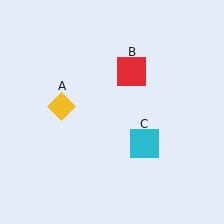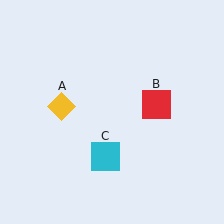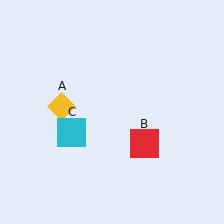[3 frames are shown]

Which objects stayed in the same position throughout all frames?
Yellow diamond (object A) remained stationary.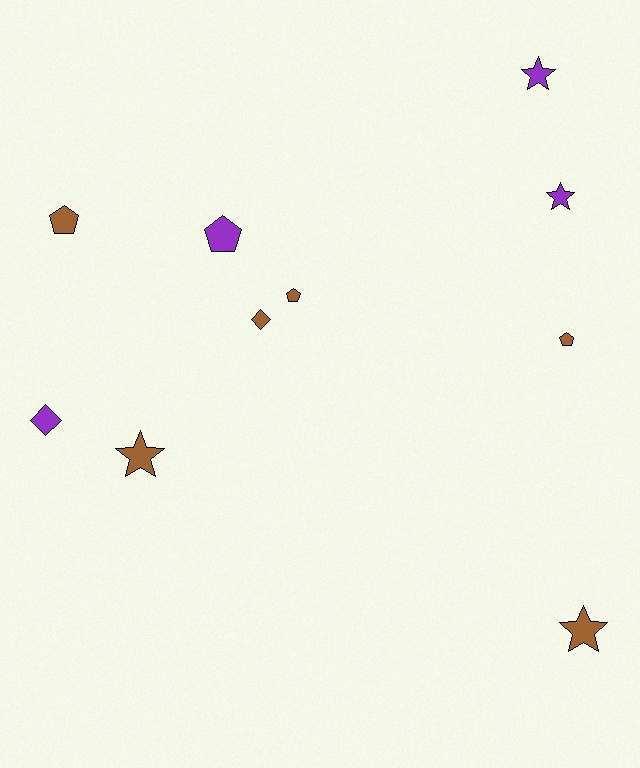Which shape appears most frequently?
Star, with 4 objects.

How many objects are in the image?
There are 10 objects.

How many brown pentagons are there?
There are 3 brown pentagons.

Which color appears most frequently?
Brown, with 6 objects.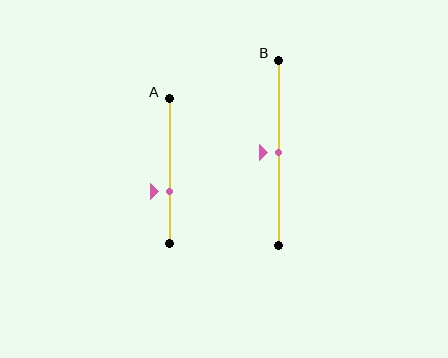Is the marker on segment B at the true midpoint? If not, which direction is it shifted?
Yes, the marker on segment B is at the true midpoint.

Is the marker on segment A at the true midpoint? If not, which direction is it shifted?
No, the marker on segment A is shifted downward by about 14% of the segment length.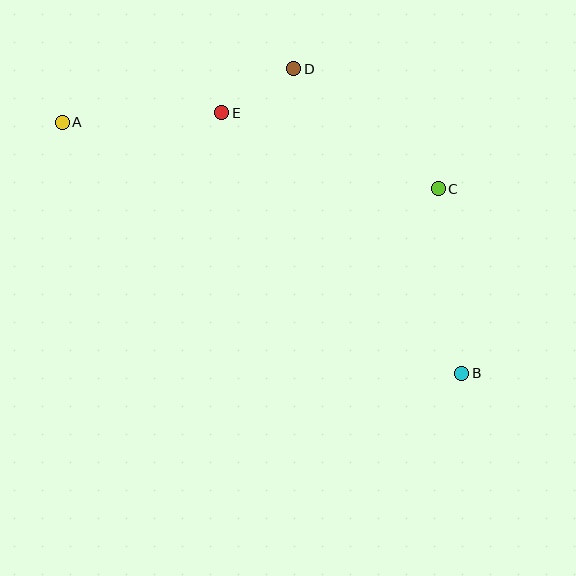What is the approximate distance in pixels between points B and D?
The distance between B and D is approximately 348 pixels.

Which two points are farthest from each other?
Points A and B are farthest from each other.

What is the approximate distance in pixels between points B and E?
The distance between B and E is approximately 354 pixels.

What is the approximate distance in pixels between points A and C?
The distance between A and C is approximately 382 pixels.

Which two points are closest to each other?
Points D and E are closest to each other.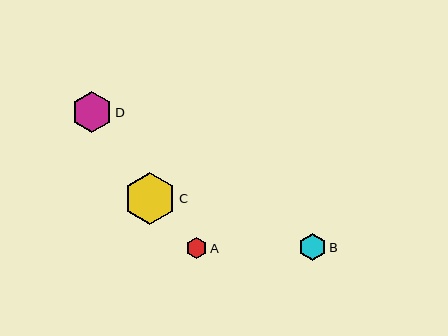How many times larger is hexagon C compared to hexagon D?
Hexagon C is approximately 1.3 times the size of hexagon D.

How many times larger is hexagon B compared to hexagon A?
Hexagon B is approximately 1.4 times the size of hexagon A.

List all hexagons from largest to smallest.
From largest to smallest: C, D, B, A.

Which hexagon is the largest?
Hexagon C is the largest with a size of approximately 52 pixels.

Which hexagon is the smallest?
Hexagon A is the smallest with a size of approximately 20 pixels.